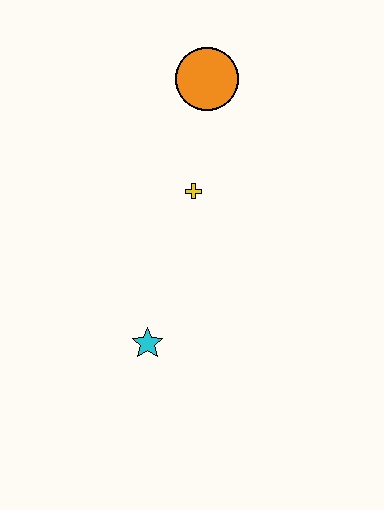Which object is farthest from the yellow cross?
The cyan star is farthest from the yellow cross.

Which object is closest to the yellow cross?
The orange circle is closest to the yellow cross.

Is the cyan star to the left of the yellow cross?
Yes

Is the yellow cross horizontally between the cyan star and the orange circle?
Yes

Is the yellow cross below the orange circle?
Yes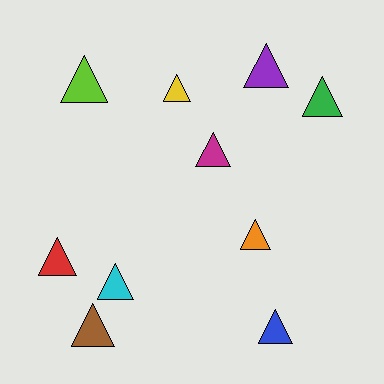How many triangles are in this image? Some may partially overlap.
There are 10 triangles.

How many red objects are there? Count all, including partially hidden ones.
There is 1 red object.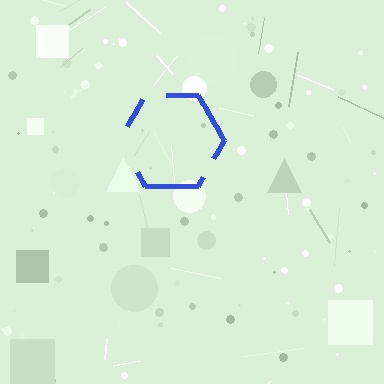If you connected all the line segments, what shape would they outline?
They would outline a hexagon.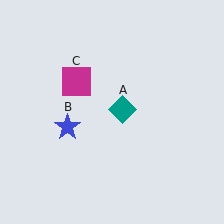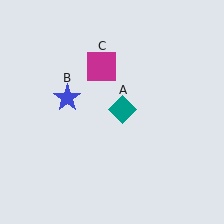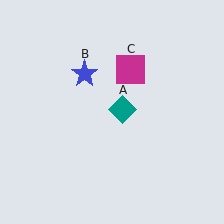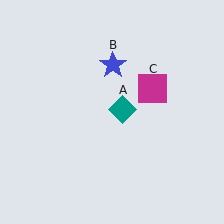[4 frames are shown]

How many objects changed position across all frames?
2 objects changed position: blue star (object B), magenta square (object C).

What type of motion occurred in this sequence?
The blue star (object B), magenta square (object C) rotated clockwise around the center of the scene.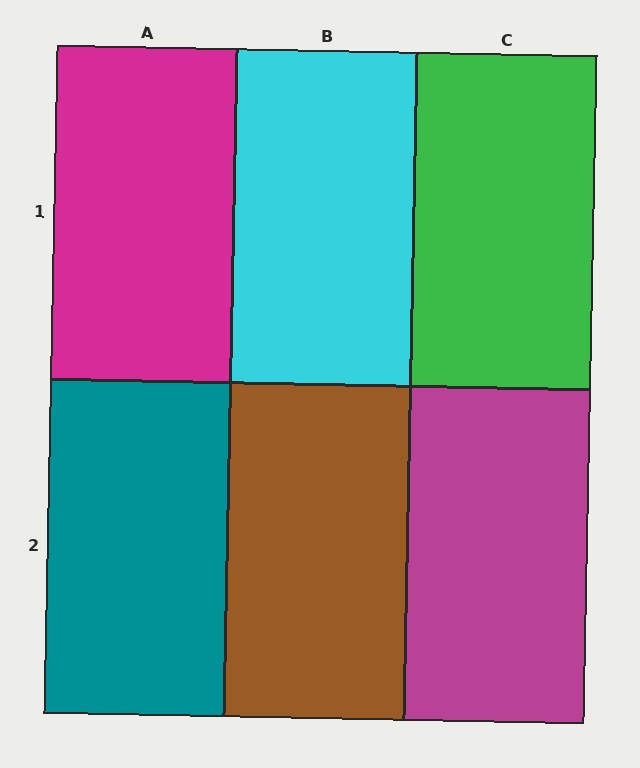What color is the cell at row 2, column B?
Brown.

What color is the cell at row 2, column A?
Teal.